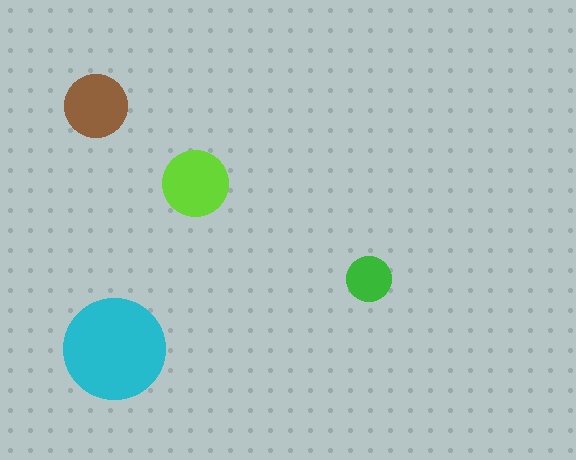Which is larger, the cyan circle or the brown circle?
The cyan one.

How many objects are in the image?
There are 4 objects in the image.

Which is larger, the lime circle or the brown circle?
The lime one.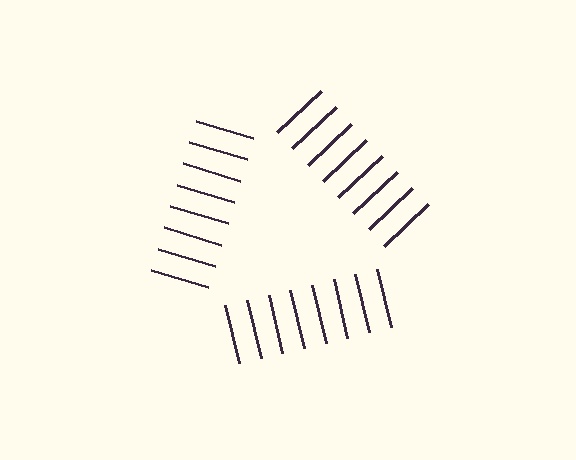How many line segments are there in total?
24 — 8 along each of the 3 edges.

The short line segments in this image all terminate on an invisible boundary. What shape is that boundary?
An illusory triangle — the line segments terminate on its edges but no continuous stroke is drawn.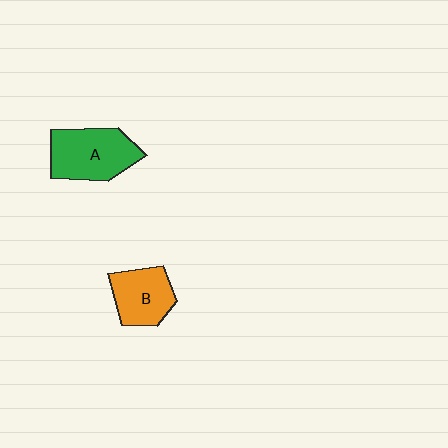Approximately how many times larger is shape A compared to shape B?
Approximately 1.3 times.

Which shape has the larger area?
Shape A (green).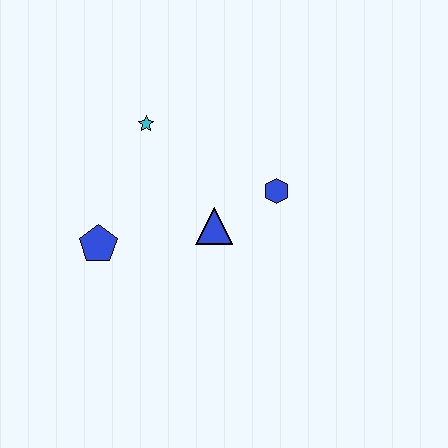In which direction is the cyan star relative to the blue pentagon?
The cyan star is above the blue pentagon.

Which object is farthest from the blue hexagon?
The blue pentagon is farthest from the blue hexagon.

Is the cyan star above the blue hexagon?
Yes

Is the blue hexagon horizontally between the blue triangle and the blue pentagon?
No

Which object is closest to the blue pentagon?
The blue triangle is closest to the blue pentagon.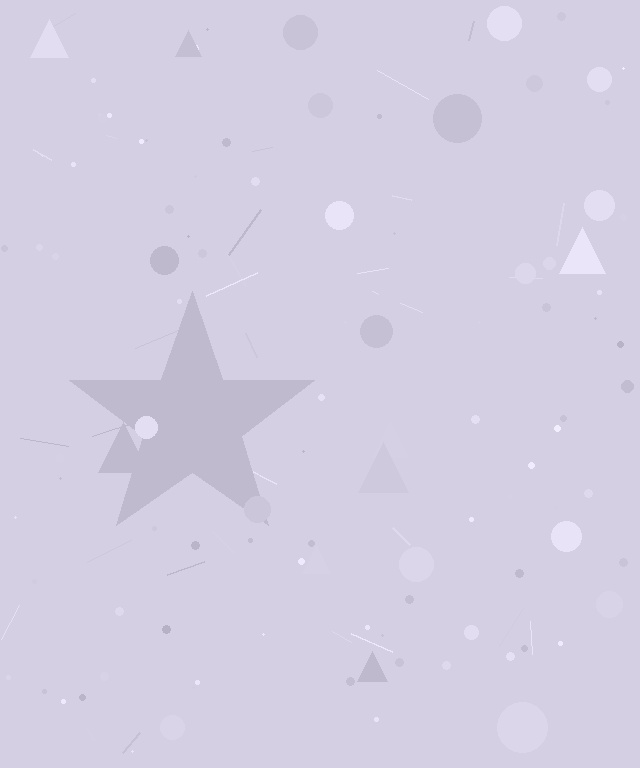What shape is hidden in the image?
A star is hidden in the image.